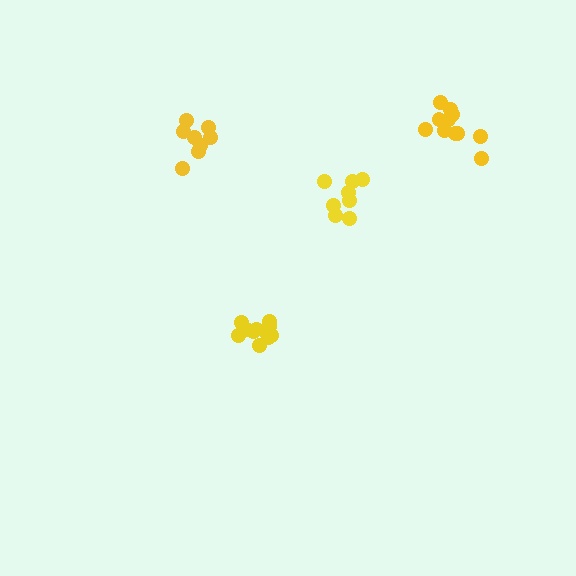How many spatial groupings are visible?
There are 4 spatial groupings.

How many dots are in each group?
Group 1: 11 dots, Group 2: 8 dots, Group 3: 8 dots, Group 4: 11 dots (38 total).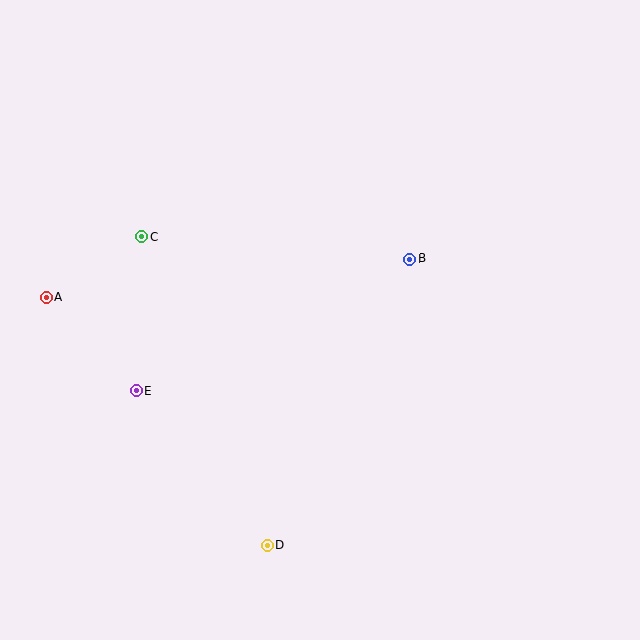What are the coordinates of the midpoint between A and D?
The midpoint between A and D is at (157, 422).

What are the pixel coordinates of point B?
Point B is at (409, 259).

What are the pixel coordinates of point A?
Point A is at (46, 298).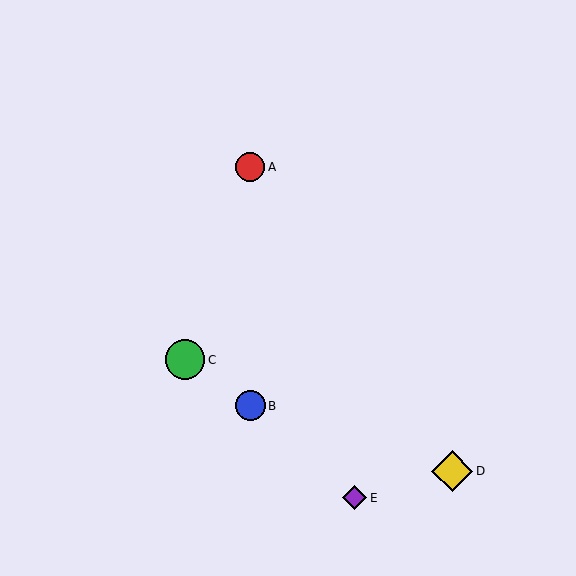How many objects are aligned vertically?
2 objects (A, B) are aligned vertically.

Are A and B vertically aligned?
Yes, both are at x≈250.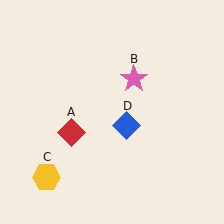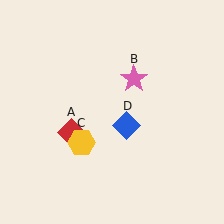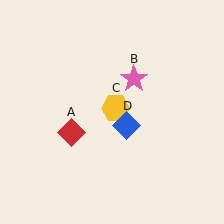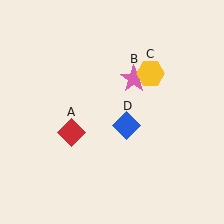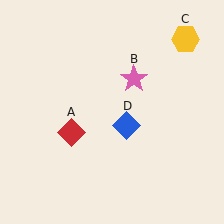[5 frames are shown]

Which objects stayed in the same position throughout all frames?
Red diamond (object A) and pink star (object B) and blue diamond (object D) remained stationary.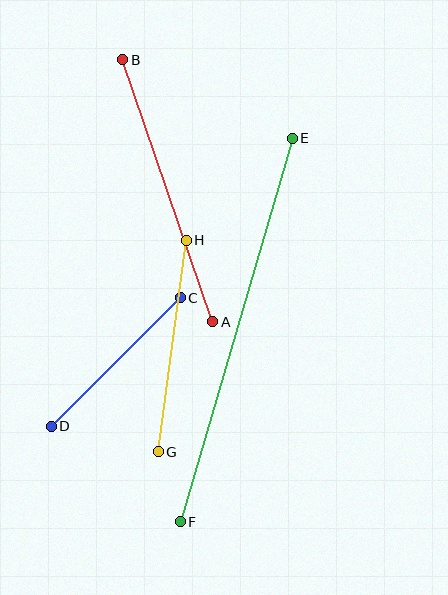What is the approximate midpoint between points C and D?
The midpoint is at approximately (116, 362) pixels.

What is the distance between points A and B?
The distance is approximately 278 pixels.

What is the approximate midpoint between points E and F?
The midpoint is at approximately (236, 330) pixels.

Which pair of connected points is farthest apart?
Points E and F are farthest apart.